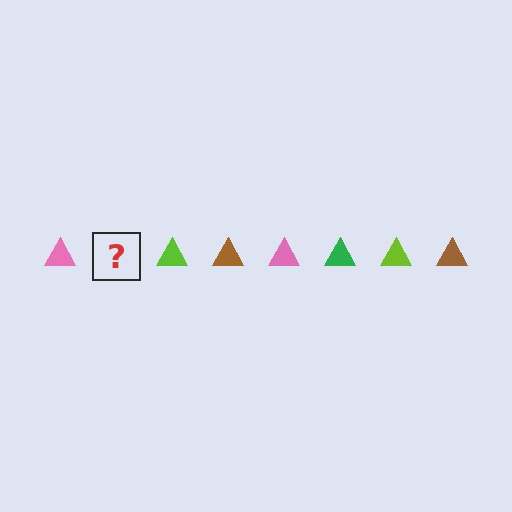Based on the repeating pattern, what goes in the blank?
The blank should be a green triangle.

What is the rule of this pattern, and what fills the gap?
The rule is that the pattern cycles through pink, green, lime, brown triangles. The gap should be filled with a green triangle.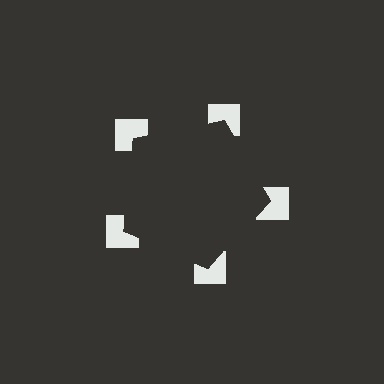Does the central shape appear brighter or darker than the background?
It typically appears slightly darker than the background, even though no actual brightness change is drawn.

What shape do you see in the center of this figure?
An illusory pentagon — its edges are inferred from the aligned wedge cuts in the notched squares, not physically drawn.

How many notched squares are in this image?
There are 5 — one at each vertex of the illusory pentagon.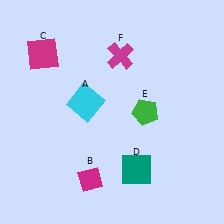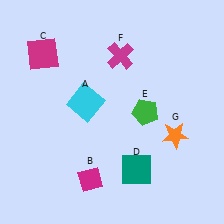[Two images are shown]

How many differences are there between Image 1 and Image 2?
There is 1 difference between the two images.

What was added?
An orange star (G) was added in Image 2.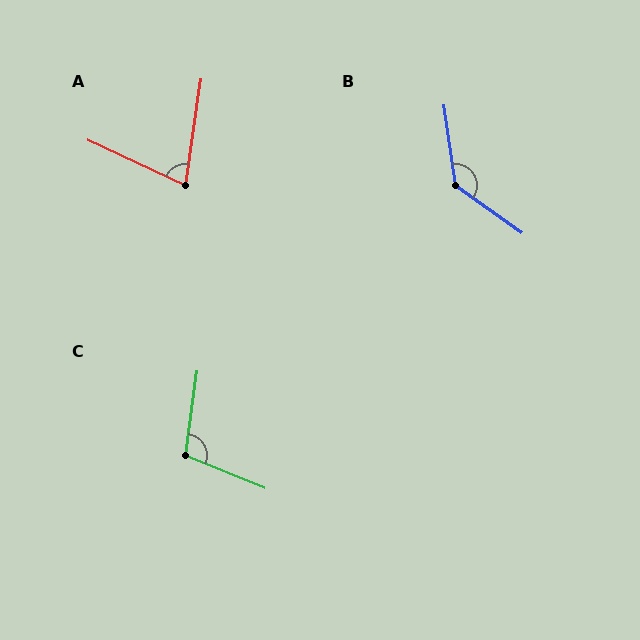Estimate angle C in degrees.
Approximately 105 degrees.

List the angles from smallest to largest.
A (73°), C (105°), B (133°).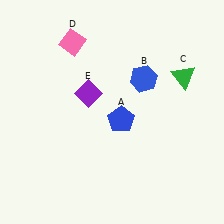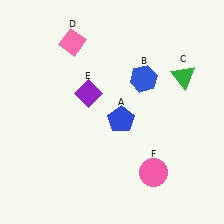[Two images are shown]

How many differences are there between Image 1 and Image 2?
There is 1 difference between the two images.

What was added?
A pink circle (F) was added in Image 2.